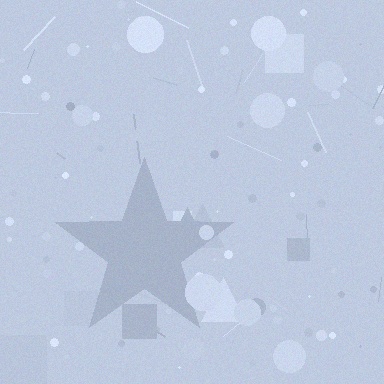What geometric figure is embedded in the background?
A star is embedded in the background.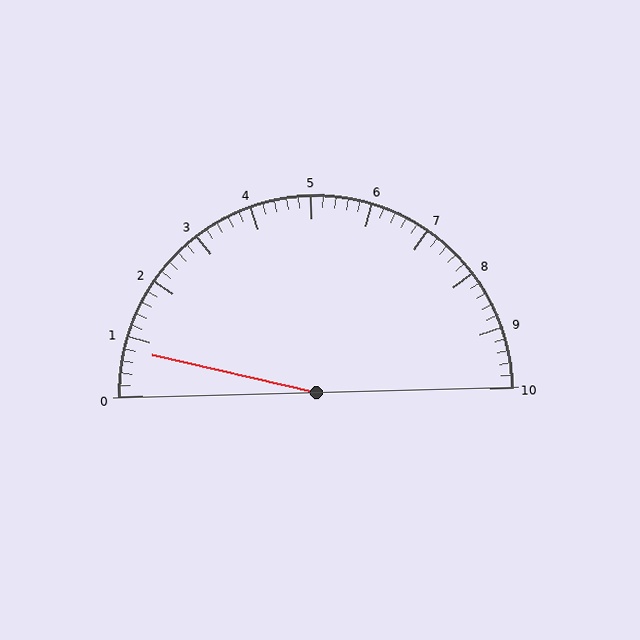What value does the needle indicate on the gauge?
The needle indicates approximately 0.8.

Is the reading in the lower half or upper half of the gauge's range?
The reading is in the lower half of the range (0 to 10).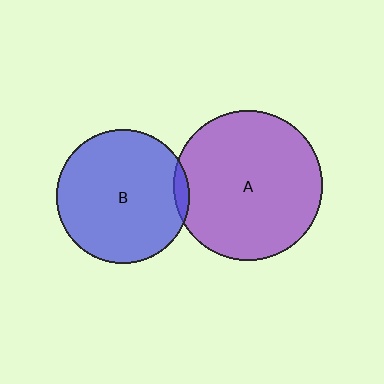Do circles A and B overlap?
Yes.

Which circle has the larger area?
Circle A (purple).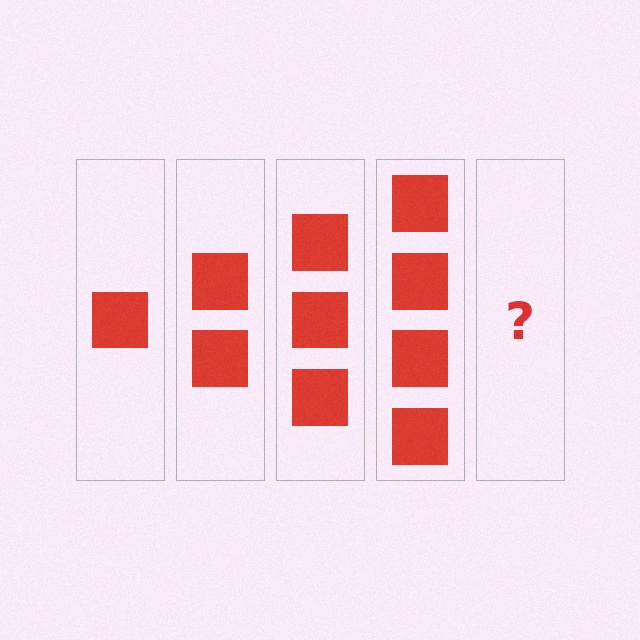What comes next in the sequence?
The next element should be 5 squares.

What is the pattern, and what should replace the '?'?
The pattern is that each step adds one more square. The '?' should be 5 squares.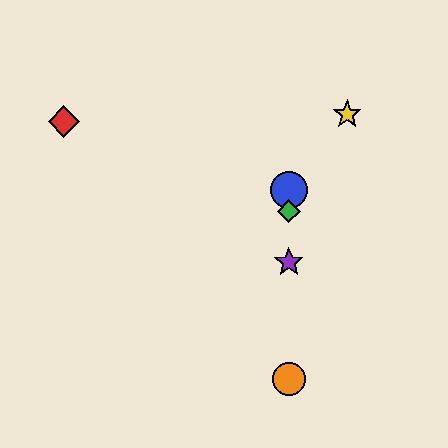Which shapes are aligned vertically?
The blue circle, the green diamond, the purple star, the orange circle are aligned vertically.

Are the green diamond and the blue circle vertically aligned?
Yes, both are at x≈289.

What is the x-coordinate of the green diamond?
The green diamond is at x≈289.